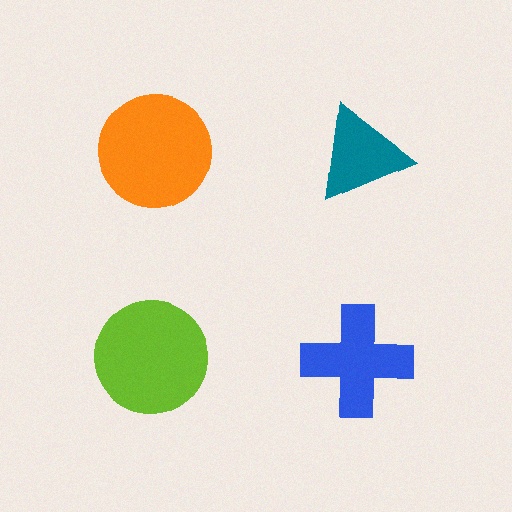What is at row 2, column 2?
A blue cross.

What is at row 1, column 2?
A teal triangle.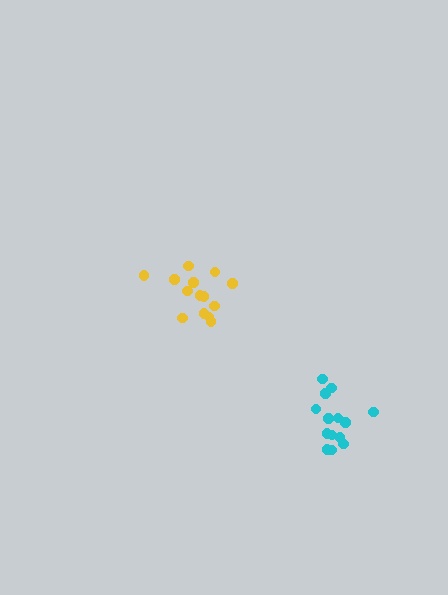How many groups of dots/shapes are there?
There are 2 groups.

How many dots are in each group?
Group 1: 14 dots, Group 2: 14 dots (28 total).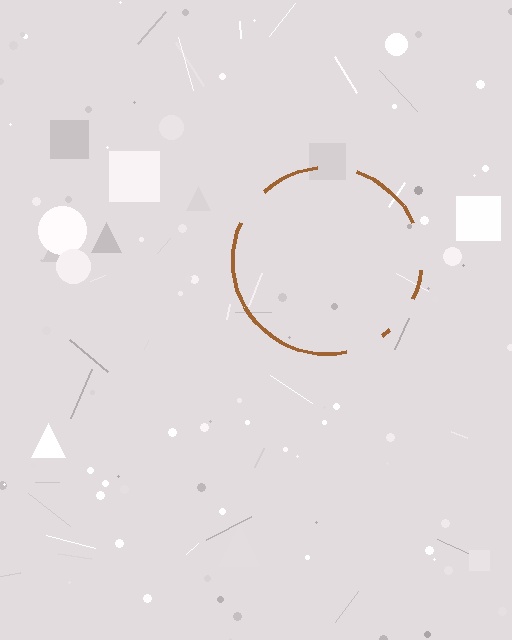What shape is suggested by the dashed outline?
The dashed outline suggests a circle.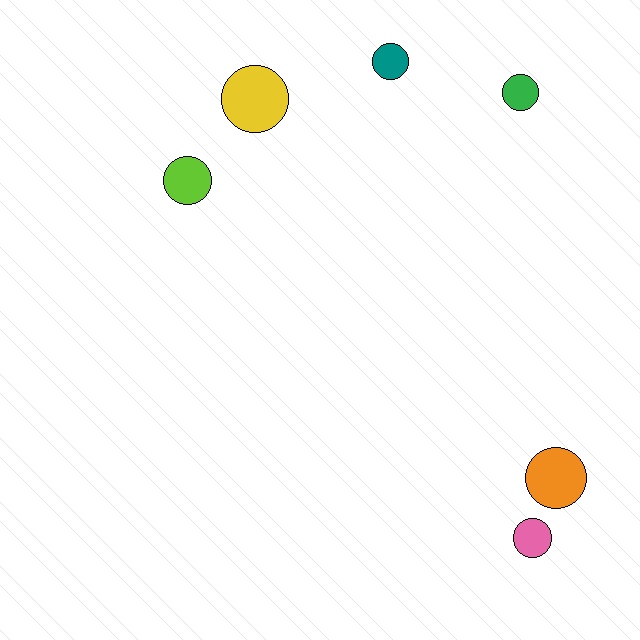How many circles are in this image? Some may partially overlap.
There are 6 circles.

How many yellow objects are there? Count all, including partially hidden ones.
There is 1 yellow object.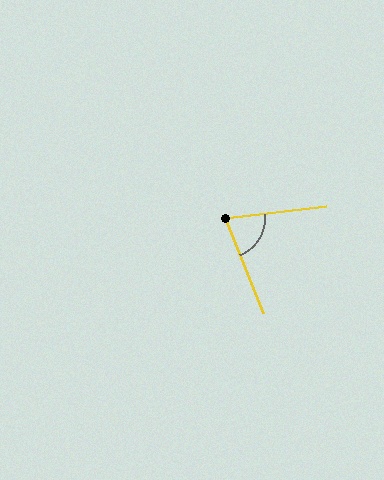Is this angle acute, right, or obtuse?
It is acute.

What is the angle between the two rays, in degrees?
Approximately 75 degrees.